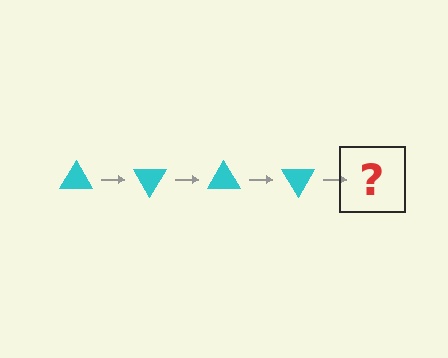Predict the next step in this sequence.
The next step is a cyan triangle rotated 240 degrees.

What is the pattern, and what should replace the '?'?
The pattern is that the triangle rotates 60 degrees each step. The '?' should be a cyan triangle rotated 240 degrees.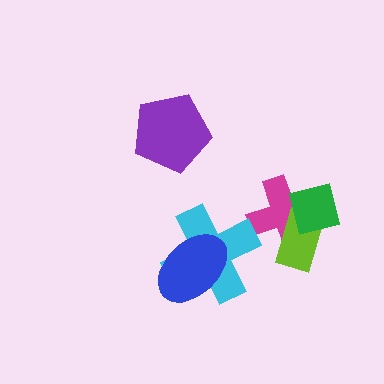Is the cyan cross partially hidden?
Yes, it is partially covered by another shape.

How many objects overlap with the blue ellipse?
1 object overlaps with the blue ellipse.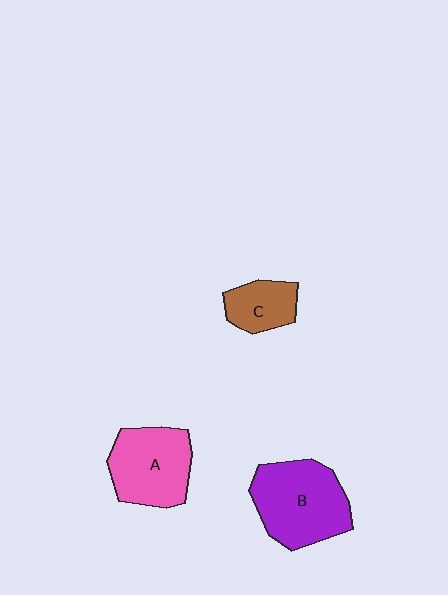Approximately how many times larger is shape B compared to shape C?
Approximately 2.1 times.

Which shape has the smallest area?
Shape C (brown).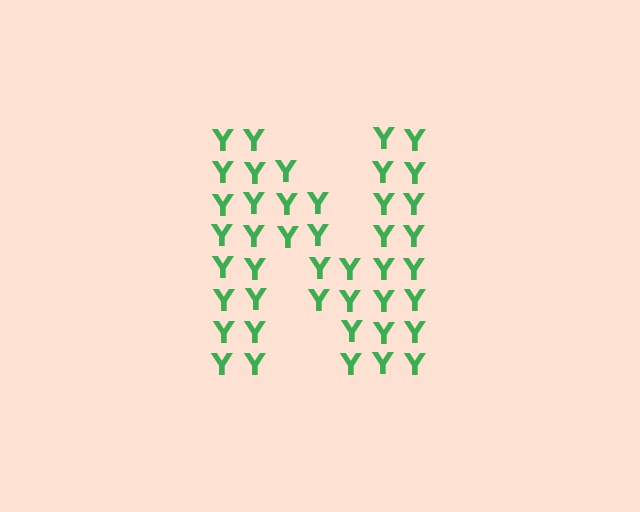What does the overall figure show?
The overall figure shows the letter N.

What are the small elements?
The small elements are letter Y's.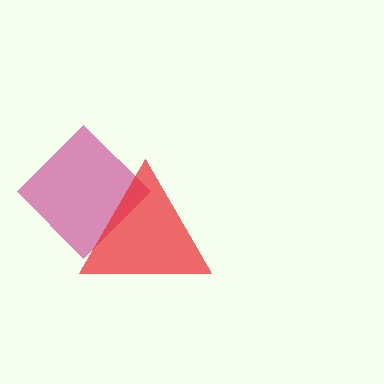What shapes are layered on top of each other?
The layered shapes are: a magenta diamond, a red triangle.